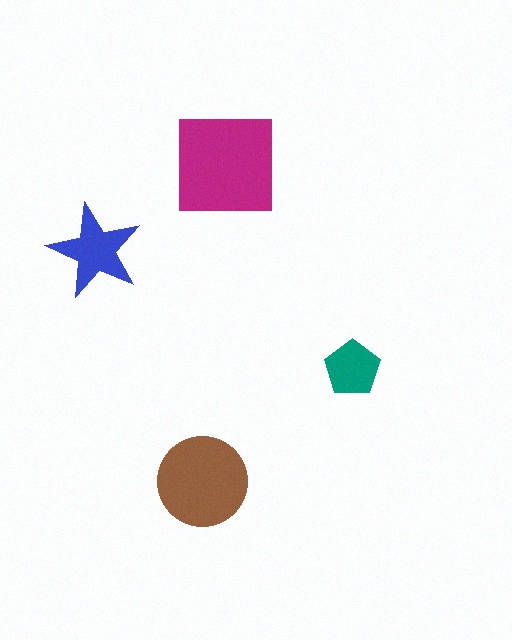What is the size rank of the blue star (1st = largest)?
3rd.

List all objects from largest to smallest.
The magenta square, the brown circle, the blue star, the teal pentagon.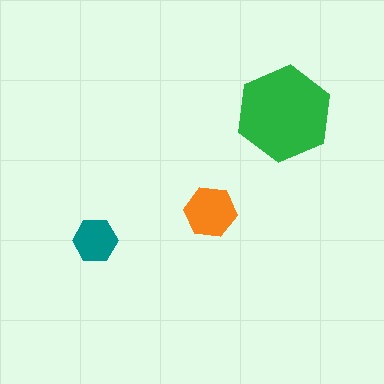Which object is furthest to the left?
The teal hexagon is leftmost.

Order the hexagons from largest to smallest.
the green one, the orange one, the teal one.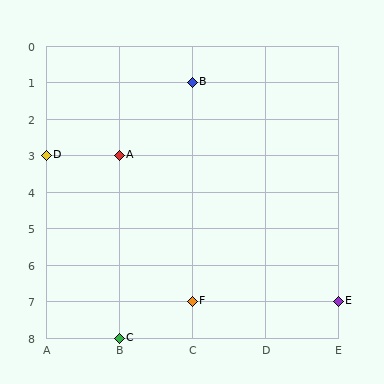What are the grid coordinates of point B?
Point B is at grid coordinates (C, 1).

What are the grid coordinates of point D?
Point D is at grid coordinates (A, 3).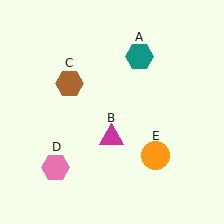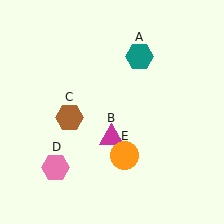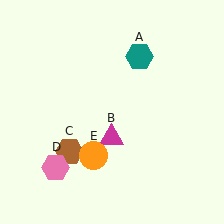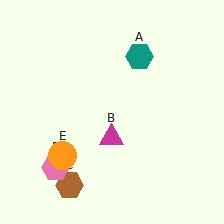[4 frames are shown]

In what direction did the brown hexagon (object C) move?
The brown hexagon (object C) moved down.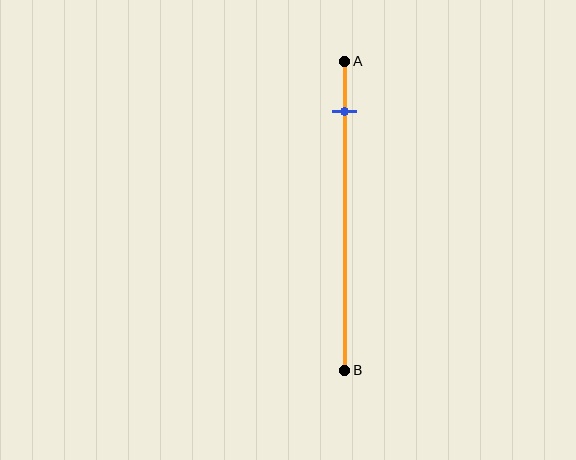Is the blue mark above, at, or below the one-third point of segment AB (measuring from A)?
The blue mark is above the one-third point of segment AB.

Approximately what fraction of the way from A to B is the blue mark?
The blue mark is approximately 15% of the way from A to B.